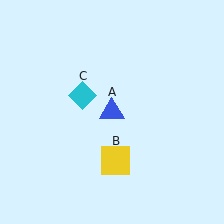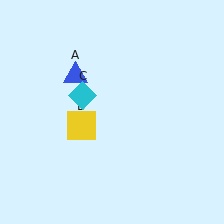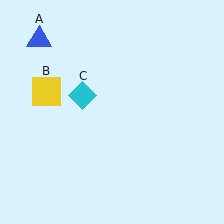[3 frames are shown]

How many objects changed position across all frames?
2 objects changed position: blue triangle (object A), yellow square (object B).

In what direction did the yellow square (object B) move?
The yellow square (object B) moved up and to the left.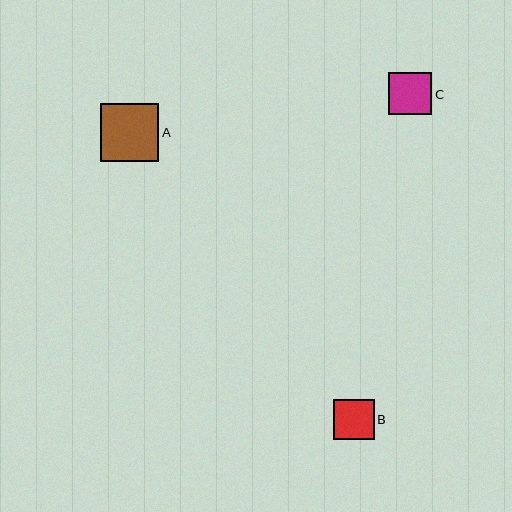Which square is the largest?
Square A is the largest with a size of approximately 58 pixels.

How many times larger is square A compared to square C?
Square A is approximately 1.4 times the size of square C.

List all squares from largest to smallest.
From largest to smallest: A, C, B.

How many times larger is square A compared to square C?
Square A is approximately 1.4 times the size of square C.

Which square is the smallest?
Square B is the smallest with a size of approximately 40 pixels.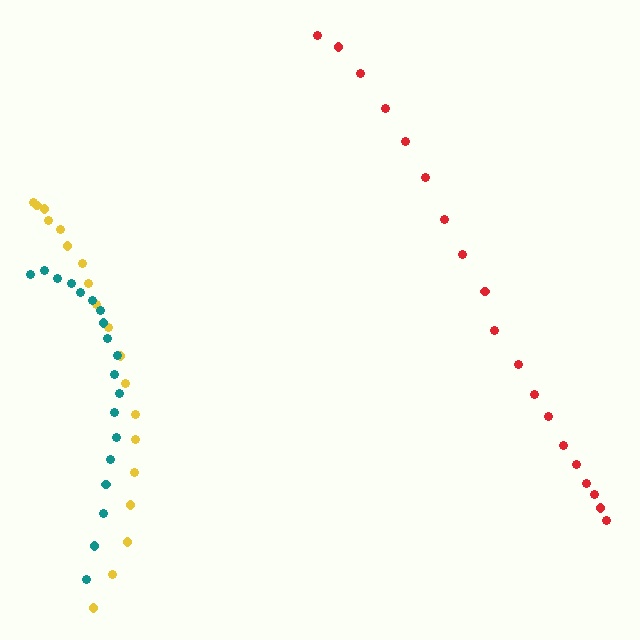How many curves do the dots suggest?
There are 3 distinct paths.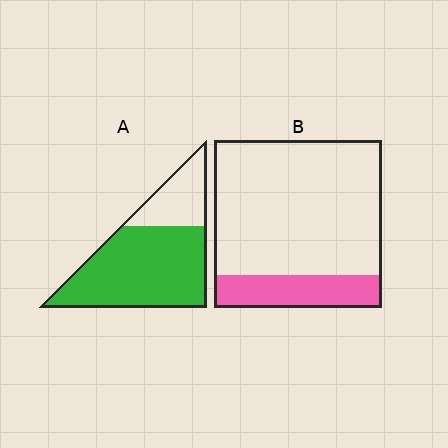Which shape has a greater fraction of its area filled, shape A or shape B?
Shape A.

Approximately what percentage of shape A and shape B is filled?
A is approximately 75% and B is approximately 20%.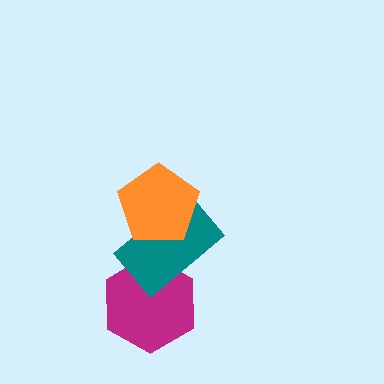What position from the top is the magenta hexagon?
The magenta hexagon is 3rd from the top.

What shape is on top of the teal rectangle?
The orange pentagon is on top of the teal rectangle.